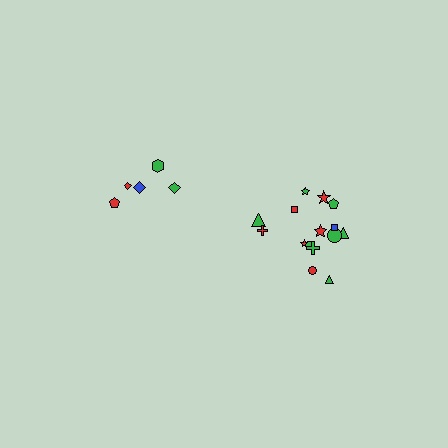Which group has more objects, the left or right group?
The right group.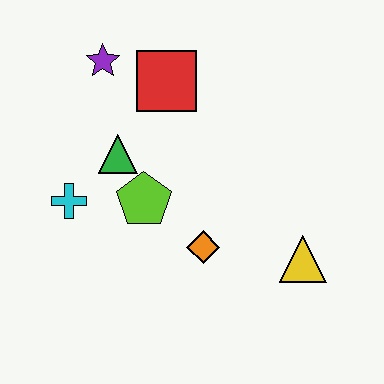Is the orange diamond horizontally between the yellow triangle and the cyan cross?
Yes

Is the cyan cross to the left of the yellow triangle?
Yes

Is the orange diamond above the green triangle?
No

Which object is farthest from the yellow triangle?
The purple star is farthest from the yellow triangle.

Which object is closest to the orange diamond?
The lime pentagon is closest to the orange diamond.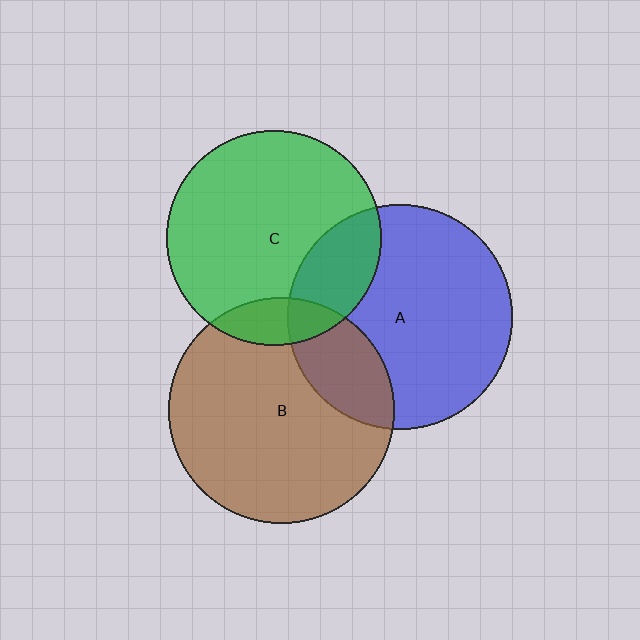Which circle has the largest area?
Circle B (brown).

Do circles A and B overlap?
Yes.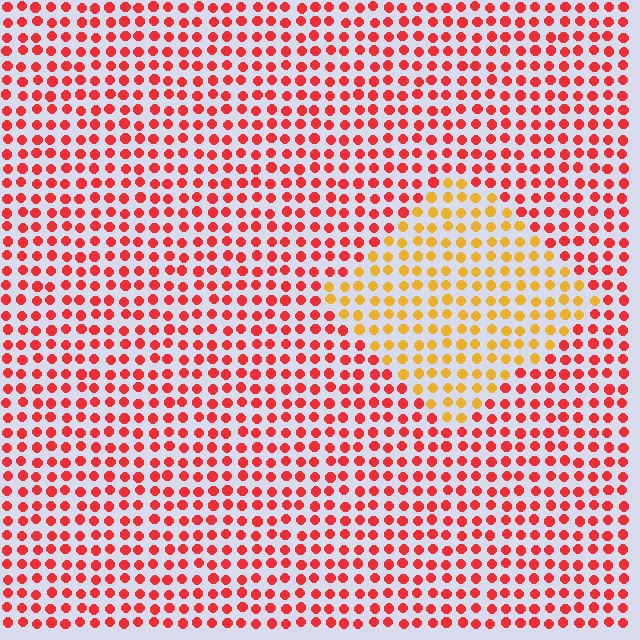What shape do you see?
I see a diamond.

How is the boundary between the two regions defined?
The boundary is defined purely by a slight shift in hue (about 45 degrees). Spacing, size, and orientation are identical on both sides.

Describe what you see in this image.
The image is filled with small red elements in a uniform arrangement. A diamond-shaped region is visible where the elements are tinted to a slightly different hue, forming a subtle color boundary.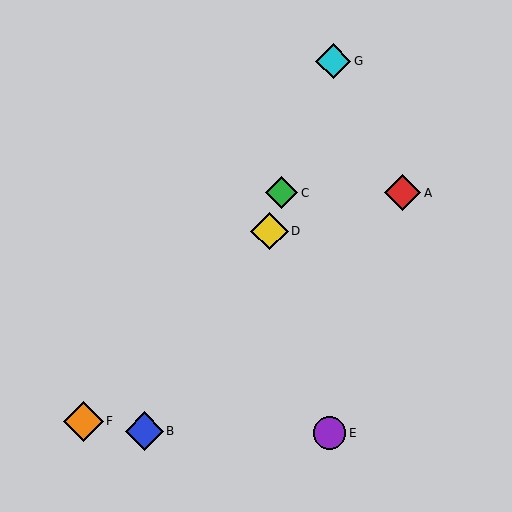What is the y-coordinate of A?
Object A is at y≈193.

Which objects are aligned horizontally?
Objects A, C are aligned horizontally.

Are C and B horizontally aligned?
No, C is at y≈193 and B is at y≈431.